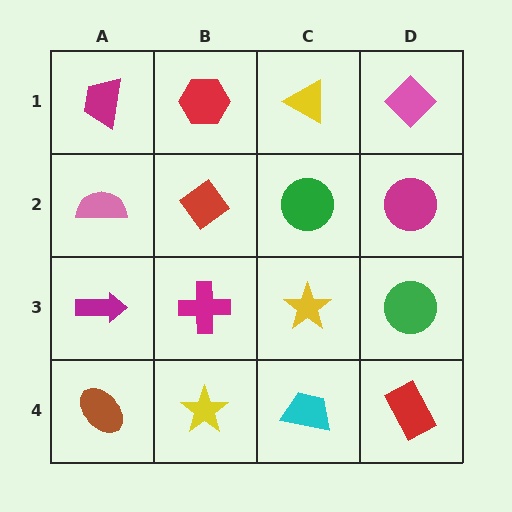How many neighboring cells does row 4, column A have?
2.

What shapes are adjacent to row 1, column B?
A red diamond (row 2, column B), a magenta trapezoid (row 1, column A), a yellow triangle (row 1, column C).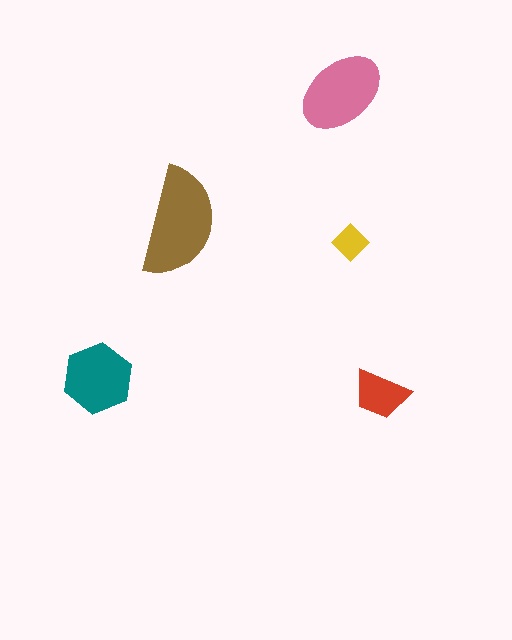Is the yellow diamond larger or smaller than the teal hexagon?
Smaller.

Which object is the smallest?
The yellow diamond.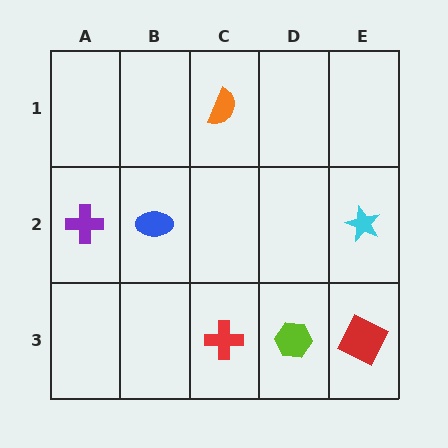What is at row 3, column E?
A red square.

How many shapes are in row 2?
3 shapes.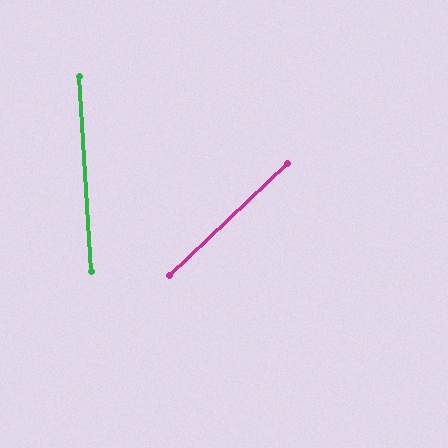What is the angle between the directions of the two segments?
Approximately 50 degrees.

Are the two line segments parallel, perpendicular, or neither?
Neither parallel nor perpendicular — they differ by about 50°.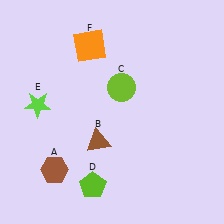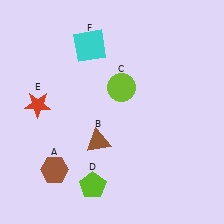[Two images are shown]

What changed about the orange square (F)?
In Image 1, F is orange. In Image 2, it changed to cyan.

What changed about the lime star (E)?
In Image 1, E is lime. In Image 2, it changed to red.